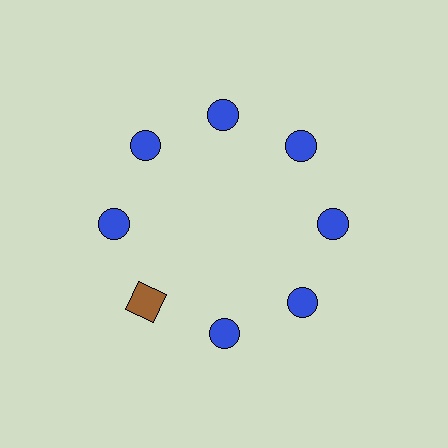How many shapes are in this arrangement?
There are 8 shapes arranged in a ring pattern.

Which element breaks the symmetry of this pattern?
The brown square at roughly the 8 o'clock position breaks the symmetry. All other shapes are blue circles.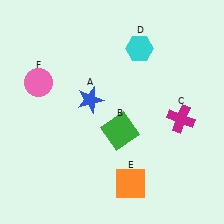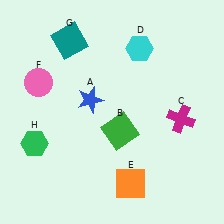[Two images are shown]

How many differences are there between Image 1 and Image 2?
There are 2 differences between the two images.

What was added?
A teal square (G), a green hexagon (H) were added in Image 2.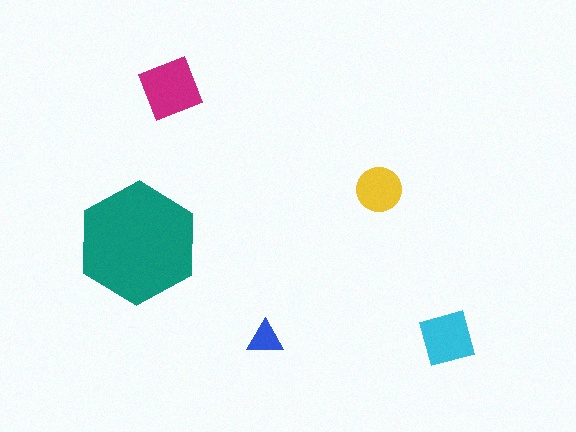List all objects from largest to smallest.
The teal hexagon, the magenta diamond, the cyan square, the yellow circle, the blue triangle.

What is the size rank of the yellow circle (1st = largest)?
4th.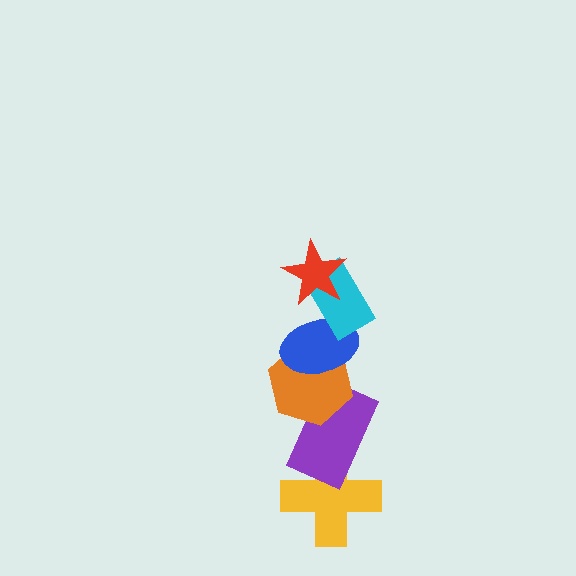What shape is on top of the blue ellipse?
The cyan rectangle is on top of the blue ellipse.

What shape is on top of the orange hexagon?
The blue ellipse is on top of the orange hexagon.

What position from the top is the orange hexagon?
The orange hexagon is 4th from the top.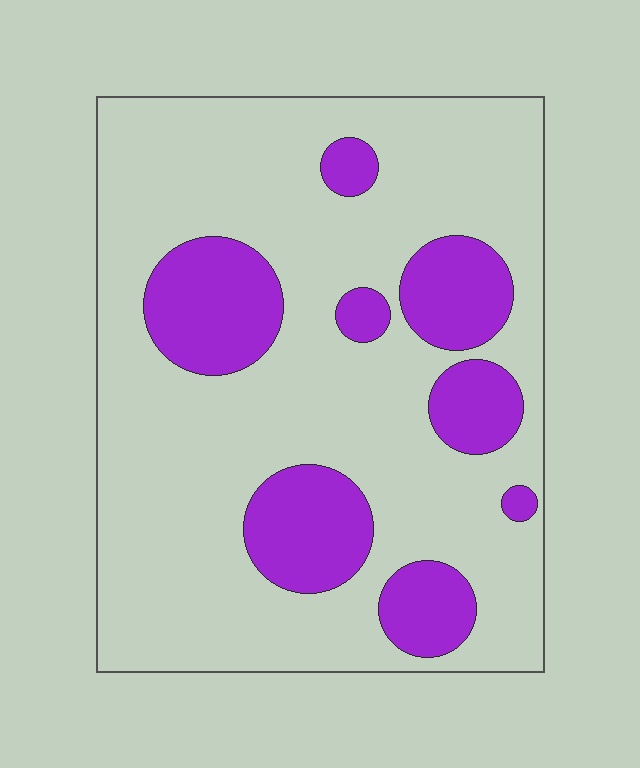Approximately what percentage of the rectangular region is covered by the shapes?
Approximately 25%.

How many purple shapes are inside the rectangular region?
8.